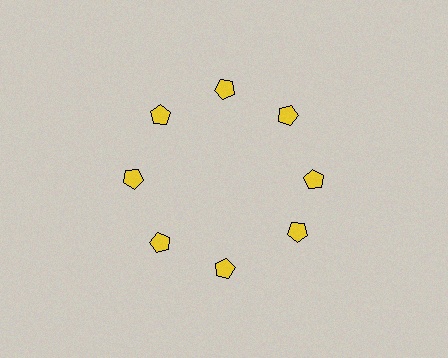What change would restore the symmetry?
The symmetry would be restored by rotating it back into even spacing with its neighbors so that all 8 pentagons sit at equal angles and equal distance from the center.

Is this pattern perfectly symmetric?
No. The 8 yellow pentagons are arranged in a ring, but one element near the 4 o'clock position is rotated out of alignment along the ring, breaking the 8-fold rotational symmetry.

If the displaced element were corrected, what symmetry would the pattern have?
It would have 8-fold rotational symmetry — the pattern would map onto itself every 45 degrees.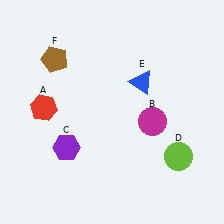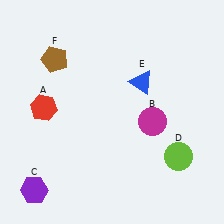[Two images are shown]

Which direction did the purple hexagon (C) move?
The purple hexagon (C) moved down.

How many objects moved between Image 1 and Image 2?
1 object moved between the two images.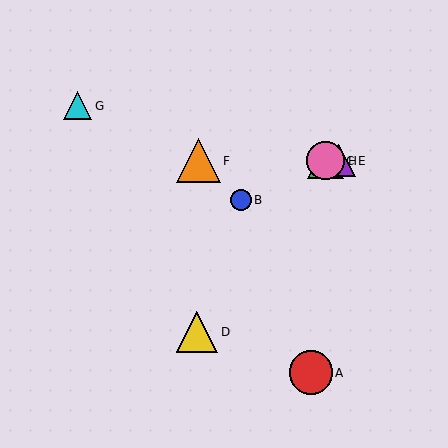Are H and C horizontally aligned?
Yes, both are at y≈161.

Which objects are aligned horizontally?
Objects C, E, F, H are aligned horizontally.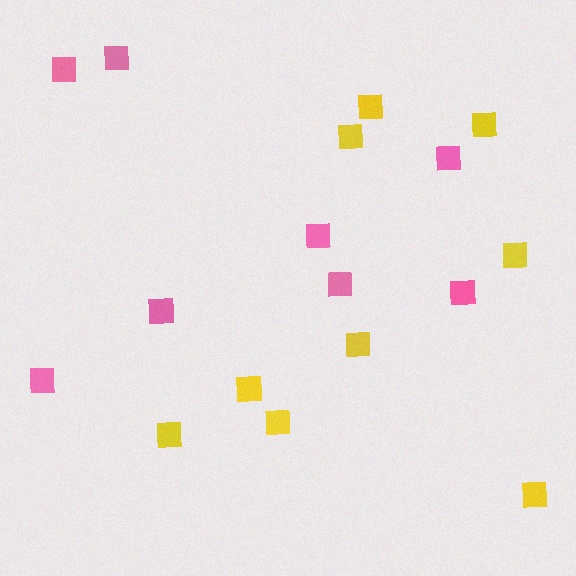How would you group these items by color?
There are 2 groups: one group of yellow squares (9) and one group of pink squares (8).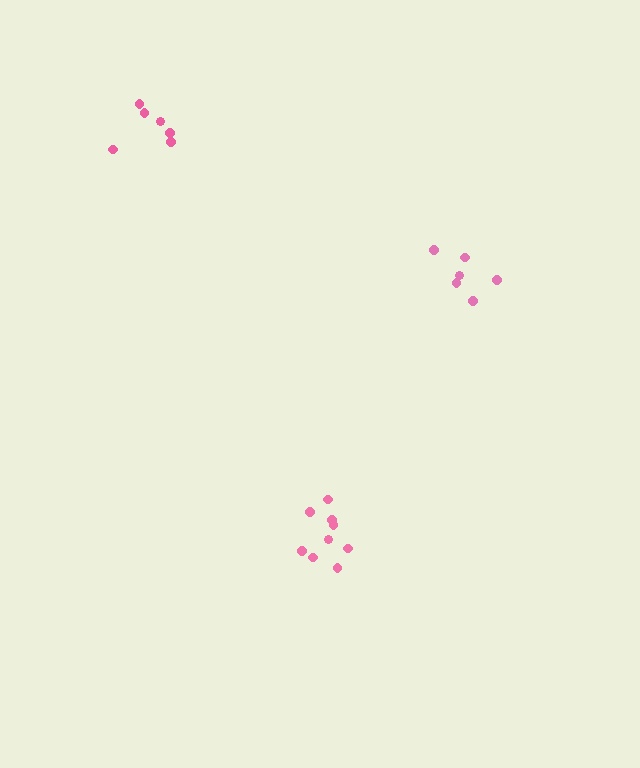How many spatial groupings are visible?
There are 3 spatial groupings.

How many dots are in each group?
Group 1: 6 dots, Group 2: 9 dots, Group 3: 6 dots (21 total).